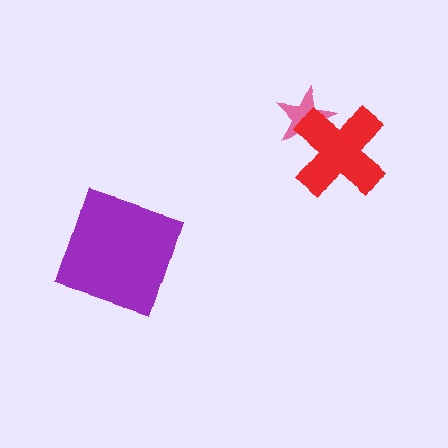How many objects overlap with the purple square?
0 objects overlap with the purple square.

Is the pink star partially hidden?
Yes, it is partially covered by another shape.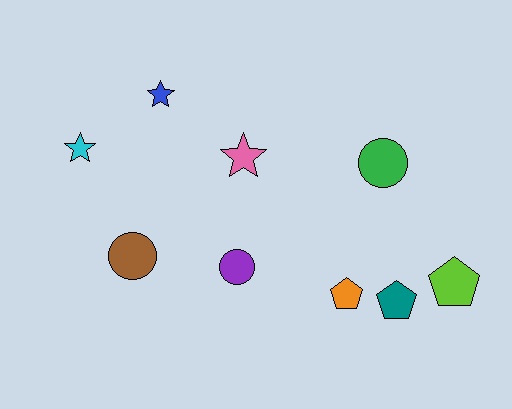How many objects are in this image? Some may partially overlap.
There are 9 objects.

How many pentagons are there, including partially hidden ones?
There are 3 pentagons.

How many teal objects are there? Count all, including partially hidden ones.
There is 1 teal object.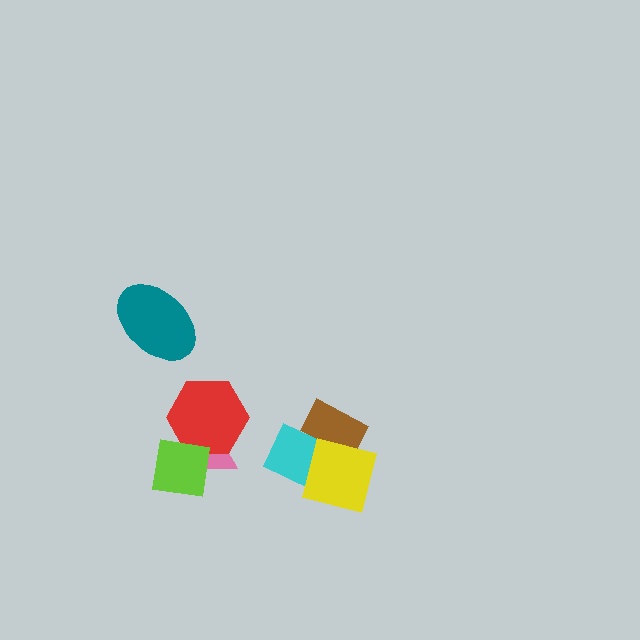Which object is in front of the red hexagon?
The lime square is in front of the red hexagon.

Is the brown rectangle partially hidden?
Yes, it is partially covered by another shape.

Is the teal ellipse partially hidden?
No, no other shape covers it.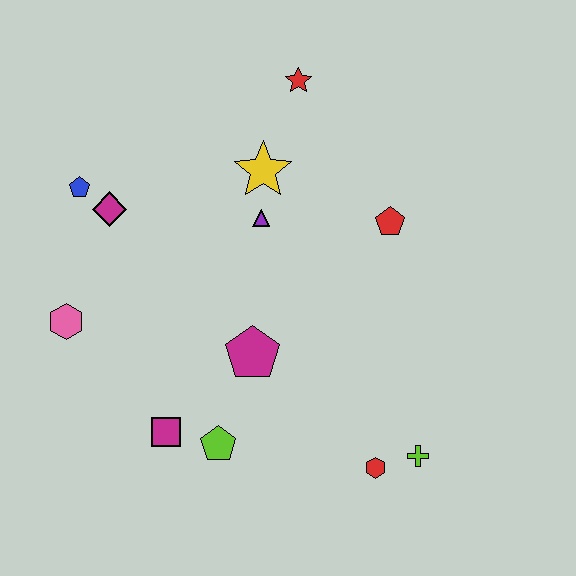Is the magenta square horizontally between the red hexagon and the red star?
No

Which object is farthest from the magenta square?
The red star is farthest from the magenta square.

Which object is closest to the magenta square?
The lime pentagon is closest to the magenta square.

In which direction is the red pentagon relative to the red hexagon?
The red pentagon is above the red hexagon.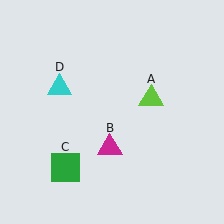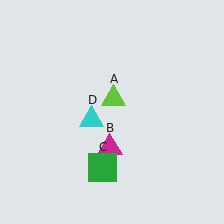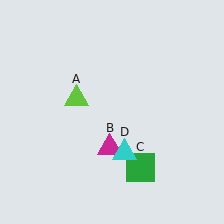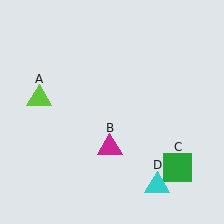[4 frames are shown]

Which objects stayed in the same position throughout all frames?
Magenta triangle (object B) remained stationary.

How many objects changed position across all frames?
3 objects changed position: lime triangle (object A), green square (object C), cyan triangle (object D).